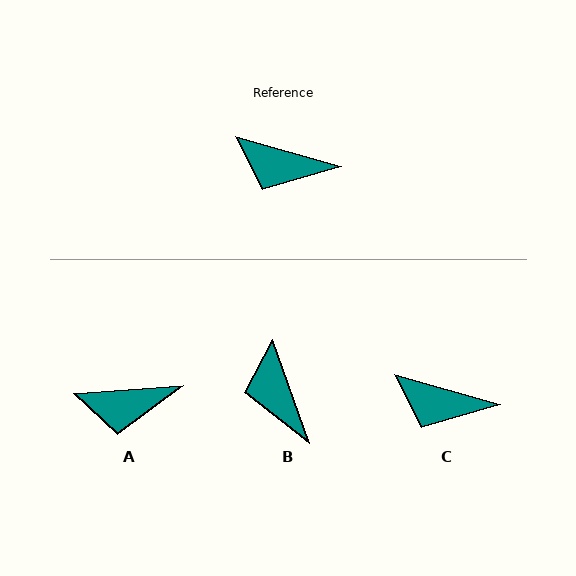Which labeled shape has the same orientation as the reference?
C.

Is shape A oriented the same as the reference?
No, it is off by about 20 degrees.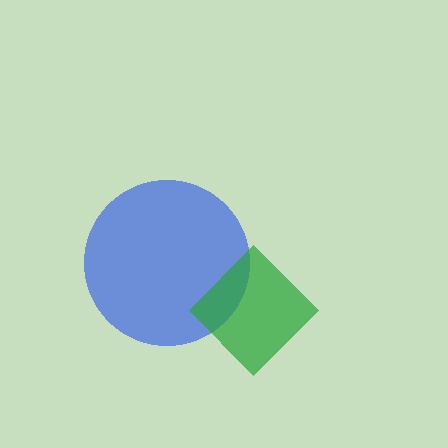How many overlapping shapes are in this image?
There are 2 overlapping shapes in the image.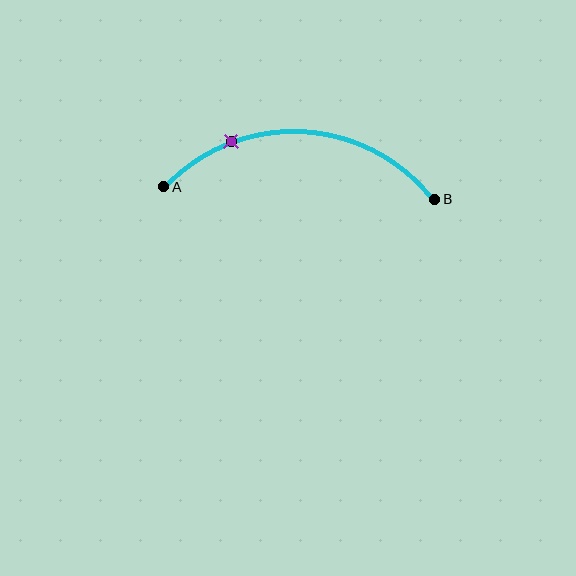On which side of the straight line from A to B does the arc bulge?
The arc bulges above the straight line connecting A and B.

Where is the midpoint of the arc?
The arc midpoint is the point on the curve farthest from the straight line joining A and B. It sits above that line.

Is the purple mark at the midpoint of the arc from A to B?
No. The purple mark lies on the arc but is closer to endpoint A. The arc midpoint would be at the point on the curve equidistant along the arc from both A and B.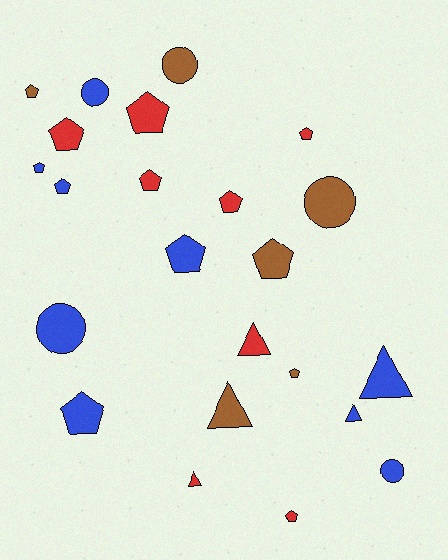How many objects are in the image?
There are 23 objects.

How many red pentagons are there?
There are 6 red pentagons.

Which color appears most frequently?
Blue, with 9 objects.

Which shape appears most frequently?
Pentagon, with 13 objects.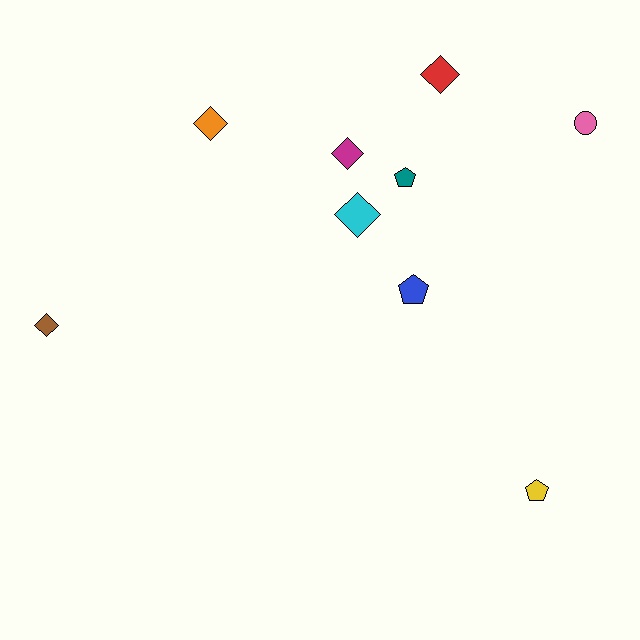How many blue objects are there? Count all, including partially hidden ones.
There is 1 blue object.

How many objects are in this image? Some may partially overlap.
There are 9 objects.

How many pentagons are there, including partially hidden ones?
There are 3 pentagons.